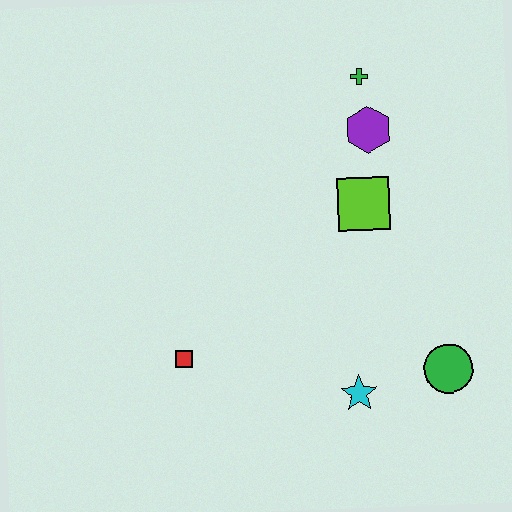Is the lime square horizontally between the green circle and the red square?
Yes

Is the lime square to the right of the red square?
Yes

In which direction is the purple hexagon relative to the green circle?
The purple hexagon is above the green circle.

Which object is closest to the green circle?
The cyan star is closest to the green circle.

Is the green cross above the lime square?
Yes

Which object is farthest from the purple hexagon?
The red square is farthest from the purple hexagon.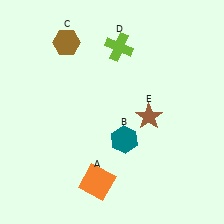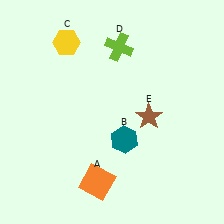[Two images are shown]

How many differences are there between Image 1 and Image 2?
There is 1 difference between the two images.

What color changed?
The hexagon (C) changed from brown in Image 1 to yellow in Image 2.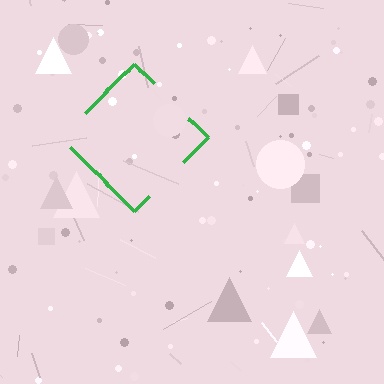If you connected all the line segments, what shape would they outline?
They would outline a diamond.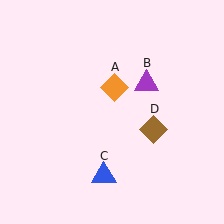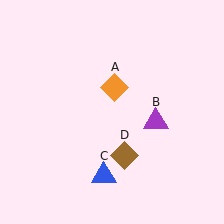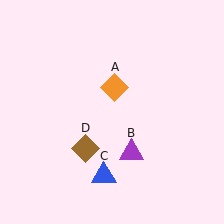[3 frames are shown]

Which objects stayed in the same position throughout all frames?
Orange diamond (object A) and blue triangle (object C) remained stationary.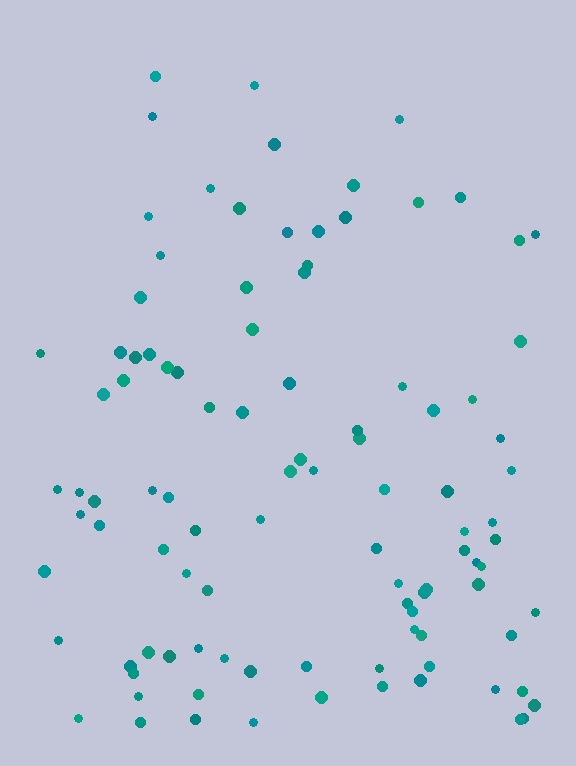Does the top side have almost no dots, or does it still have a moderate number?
Still a moderate number, just noticeably fewer than the bottom.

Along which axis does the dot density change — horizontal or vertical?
Vertical.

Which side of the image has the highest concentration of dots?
The bottom.